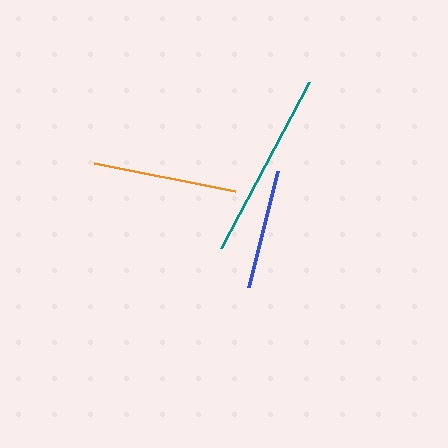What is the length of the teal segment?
The teal segment is approximately 188 pixels long.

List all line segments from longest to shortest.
From longest to shortest: teal, orange, blue.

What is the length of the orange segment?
The orange segment is approximately 144 pixels long.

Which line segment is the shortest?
The blue line is the shortest at approximately 120 pixels.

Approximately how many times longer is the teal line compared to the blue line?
The teal line is approximately 1.6 times the length of the blue line.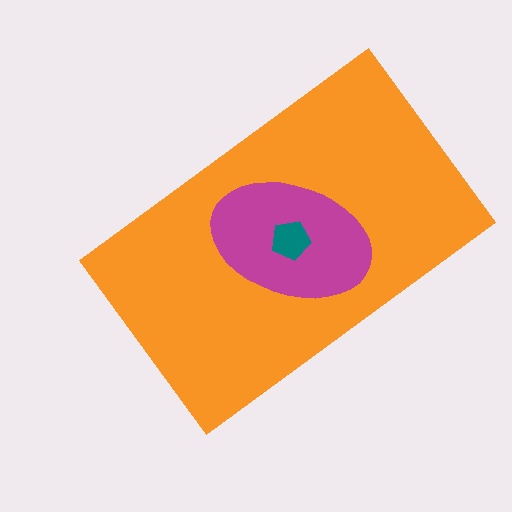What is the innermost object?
The teal pentagon.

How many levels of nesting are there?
3.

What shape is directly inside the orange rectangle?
The magenta ellipse.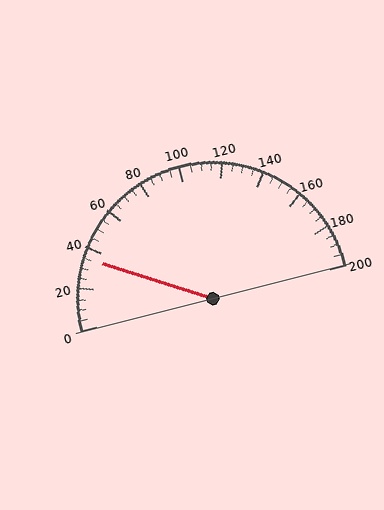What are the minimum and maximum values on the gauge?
The gauge ranges from 0 to 200.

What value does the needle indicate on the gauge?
The needle indicates approximately 35.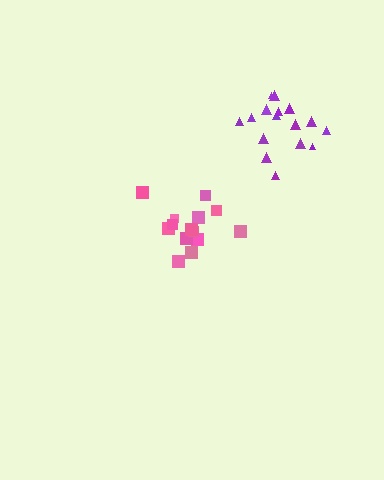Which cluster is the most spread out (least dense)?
Pink.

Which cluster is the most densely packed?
Purple.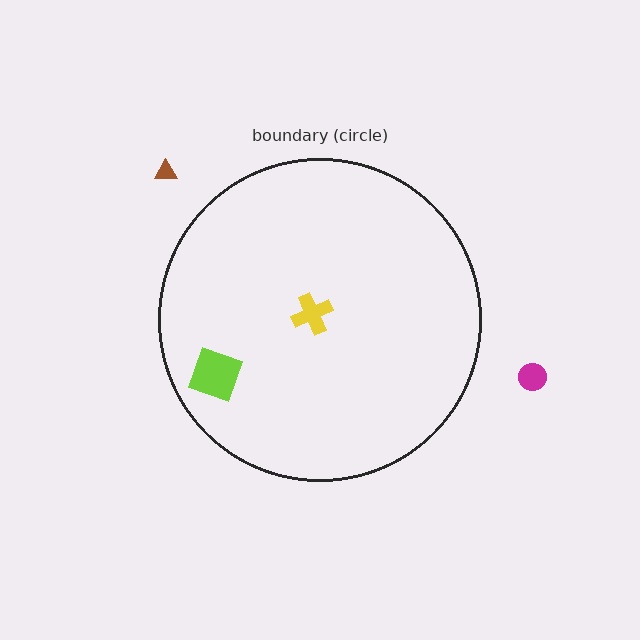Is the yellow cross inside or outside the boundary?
Inside.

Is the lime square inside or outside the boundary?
Inside.